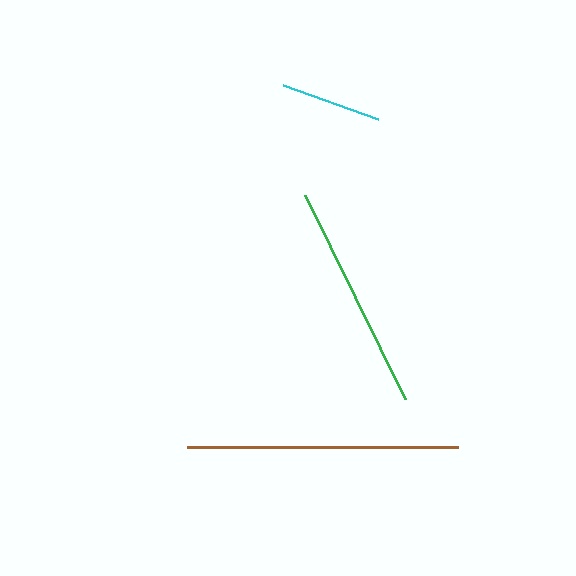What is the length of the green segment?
The green segment is approximately 228 pixels long.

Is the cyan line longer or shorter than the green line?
The green line is longer than the cyan line.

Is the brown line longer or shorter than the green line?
The brown line is longer than the green line.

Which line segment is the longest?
The brown line is the longest at approximately 272 pixels.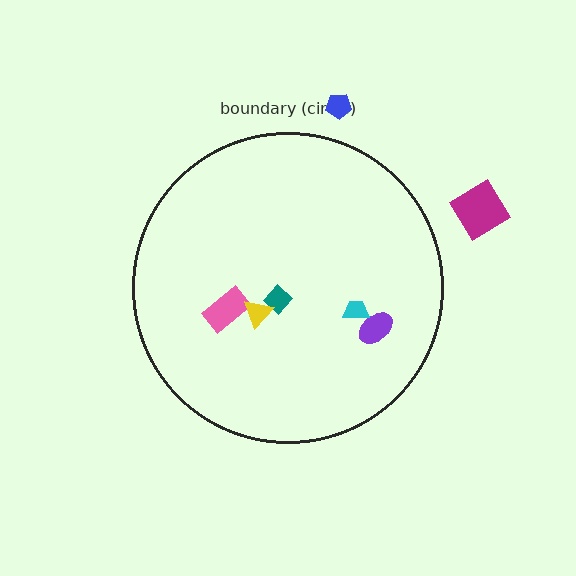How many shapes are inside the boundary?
5 inside, 2 outside.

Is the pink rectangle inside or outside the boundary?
Inside.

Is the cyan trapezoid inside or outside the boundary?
Inside.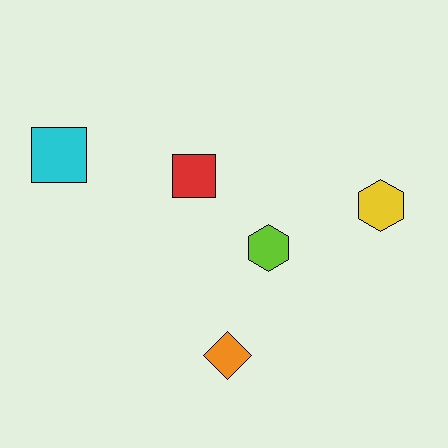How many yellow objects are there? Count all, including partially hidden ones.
There is 1 yellow object.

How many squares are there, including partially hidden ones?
There are 2 squares.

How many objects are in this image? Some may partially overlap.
There are 5 objects.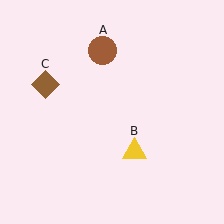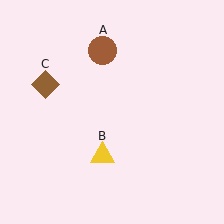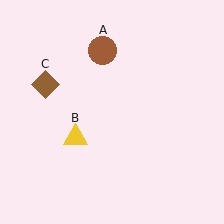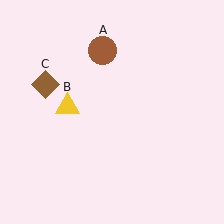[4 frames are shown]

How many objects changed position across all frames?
1 object changed position: yellow triangle (object B).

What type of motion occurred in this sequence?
The yellow triangle (object B) rotated clockwise around the center of the scene.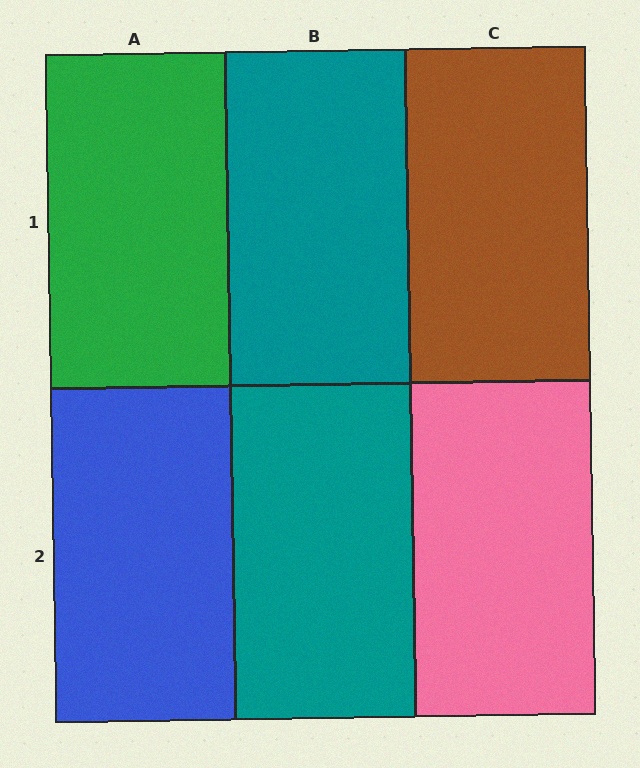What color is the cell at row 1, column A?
Green.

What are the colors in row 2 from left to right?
Blue, teal, pink.